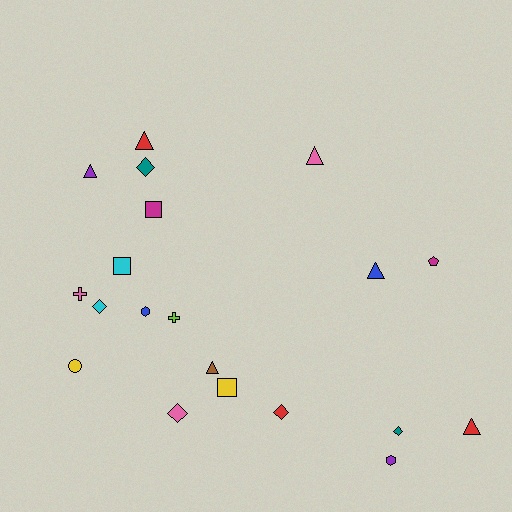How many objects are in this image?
There are 20 objects.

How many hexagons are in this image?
There are 2 hexagons.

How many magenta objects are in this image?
There are 2 magenta objects.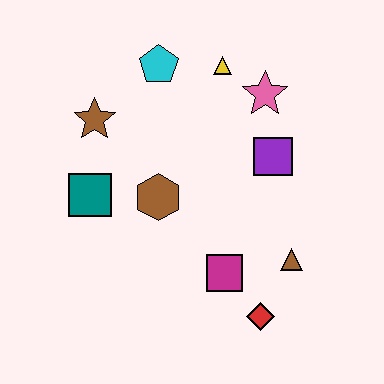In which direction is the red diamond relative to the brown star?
The red diamond is below the brown star.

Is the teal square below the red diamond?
No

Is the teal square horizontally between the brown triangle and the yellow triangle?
No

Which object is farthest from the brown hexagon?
The red diamond is farthest from the brown hexagon.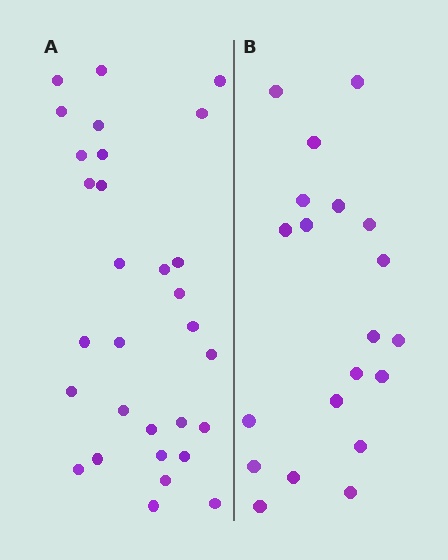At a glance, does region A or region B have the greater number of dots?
Region A (the left region) has more dots.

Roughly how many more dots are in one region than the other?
Region A has roughly 10 or so more dots than region B.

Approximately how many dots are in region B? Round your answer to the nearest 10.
About 20 dots.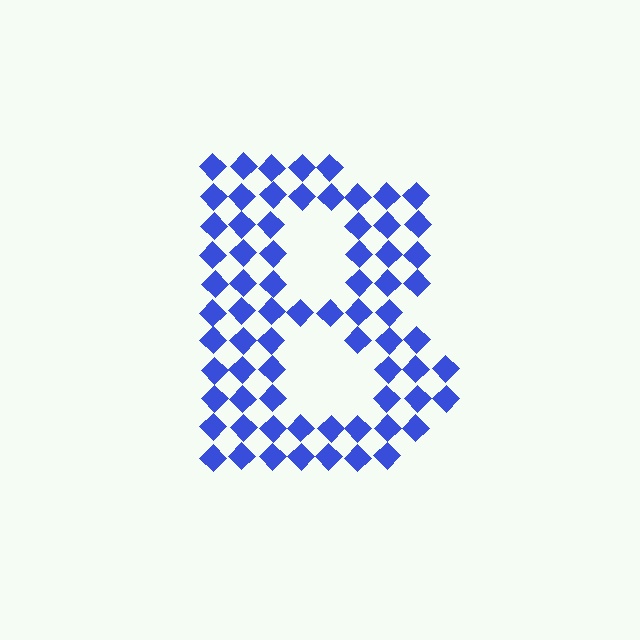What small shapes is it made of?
It is made of small diamonds.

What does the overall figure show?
The overall figure shows the letter B.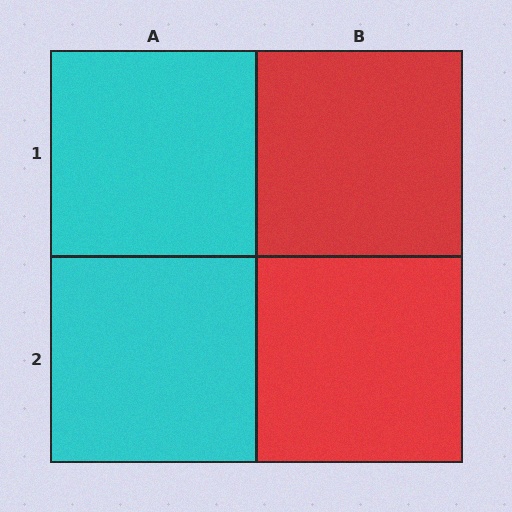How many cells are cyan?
2 cells are cyan.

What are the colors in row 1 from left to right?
Cyan, red.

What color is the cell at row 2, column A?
Cyan.